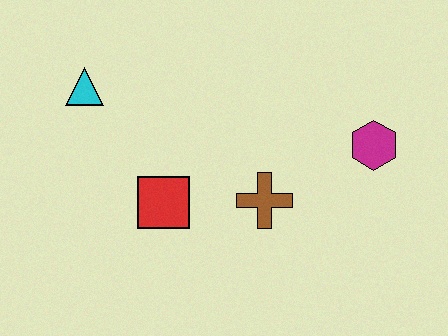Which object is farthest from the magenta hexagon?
The cyan triangle is farthest from the magenta hexagon.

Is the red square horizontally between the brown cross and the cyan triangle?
Yes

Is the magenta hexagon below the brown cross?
No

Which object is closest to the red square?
The brown cross is closest to the red square.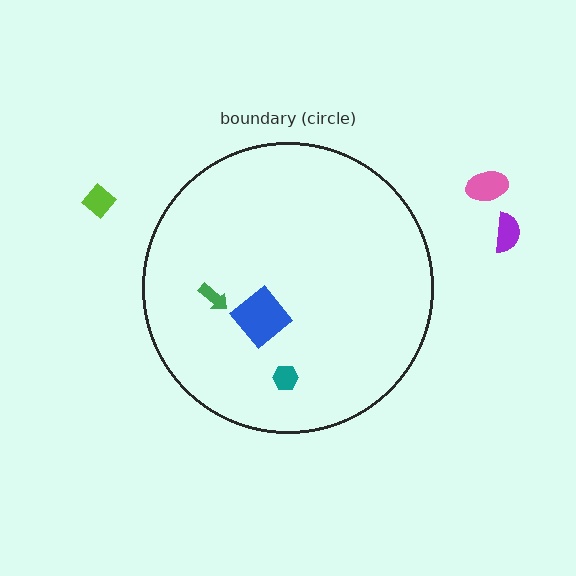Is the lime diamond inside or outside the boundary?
Outside.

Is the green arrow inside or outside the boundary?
Inside.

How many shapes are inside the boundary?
3 inside, 3 outside.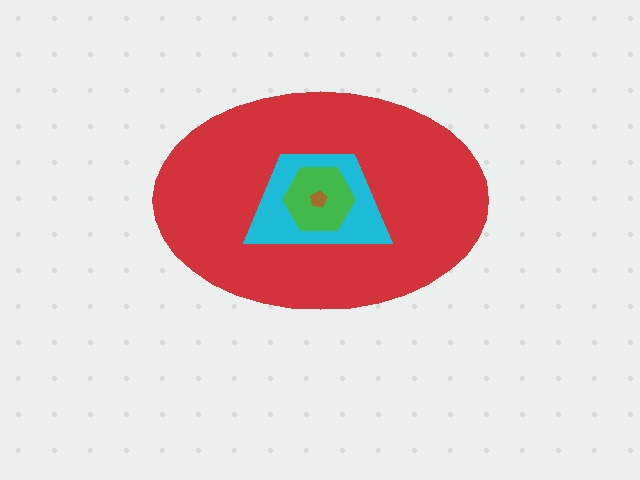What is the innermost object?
The brown pentagon.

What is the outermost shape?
The red ellipse.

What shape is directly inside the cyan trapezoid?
The green hexagon.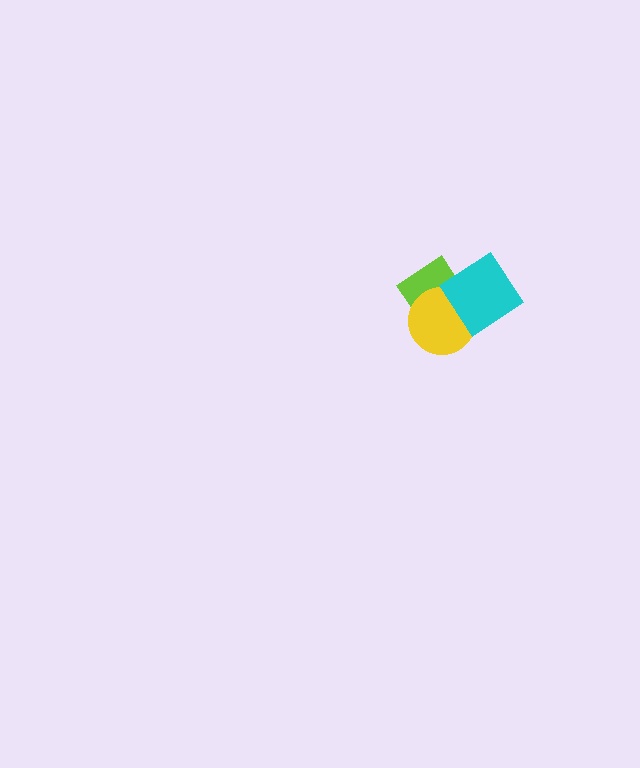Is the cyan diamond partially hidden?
No, no other shape covers it.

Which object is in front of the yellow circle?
The cyan diamond is in front of the yellow circle.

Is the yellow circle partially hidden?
Yes, it is partially covered by another shape.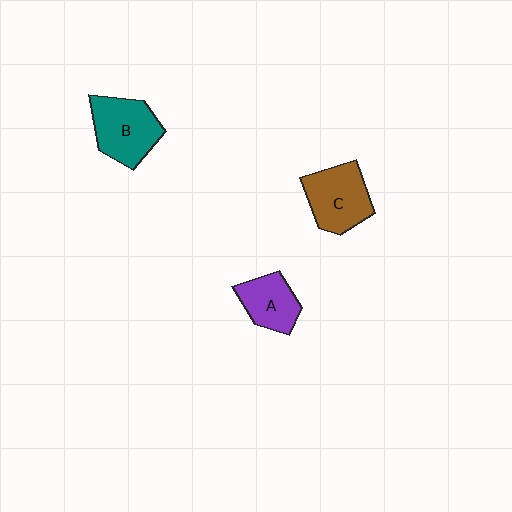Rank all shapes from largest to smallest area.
From largest to smallest: B (teal), C (brown), A (purple).